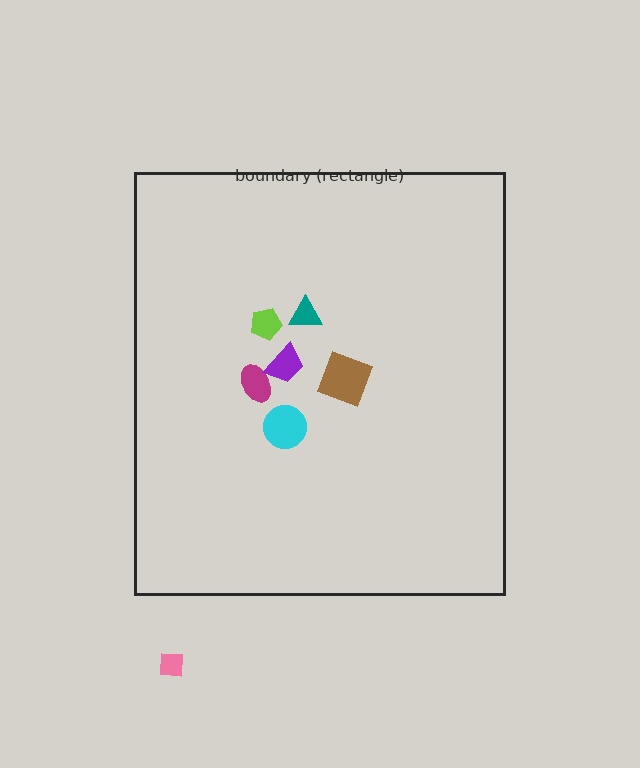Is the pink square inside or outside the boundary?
Outside.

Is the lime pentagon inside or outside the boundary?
Inside.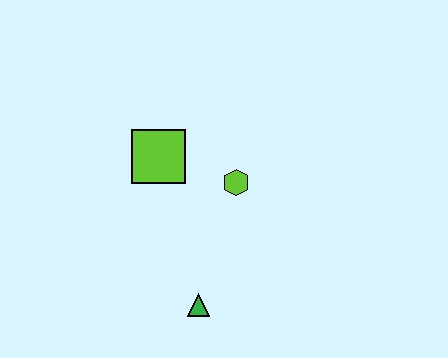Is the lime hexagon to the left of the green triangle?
No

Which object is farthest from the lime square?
The green triangle is farthest from the lime square.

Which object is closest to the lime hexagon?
The lime square is closest to the lime hexagon.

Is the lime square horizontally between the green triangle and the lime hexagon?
No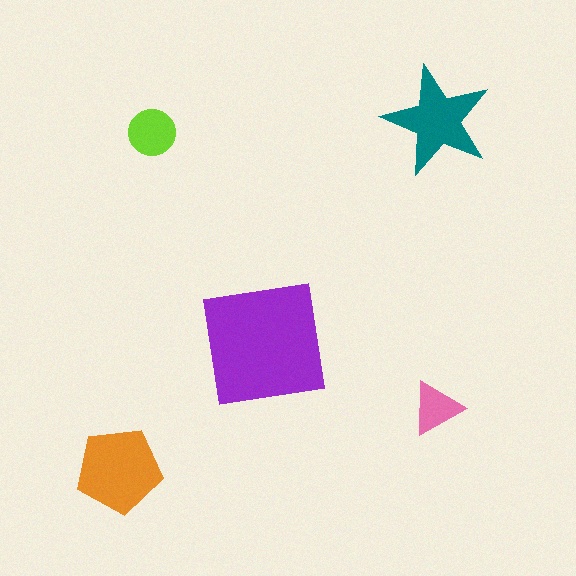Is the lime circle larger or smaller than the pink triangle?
Larger.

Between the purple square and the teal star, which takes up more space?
The purple square.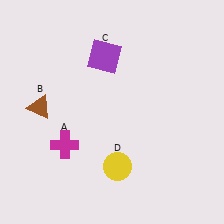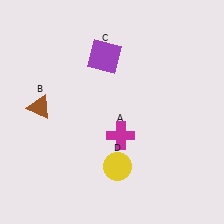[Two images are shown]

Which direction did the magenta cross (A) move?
The magenta cross (A) moved right.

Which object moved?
The magenta cross (A) moved right.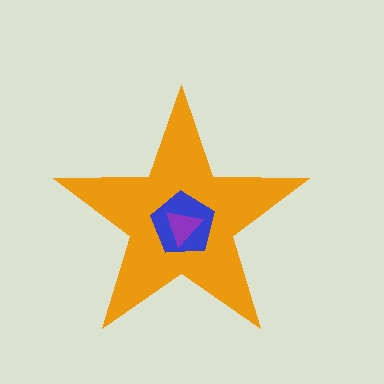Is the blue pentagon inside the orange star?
Yes.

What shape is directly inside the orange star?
The blue pentagon.